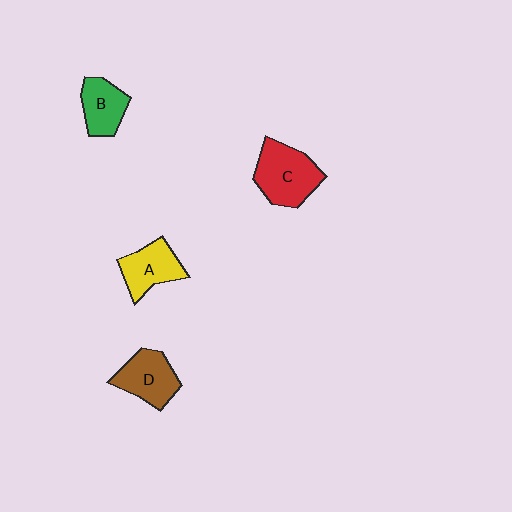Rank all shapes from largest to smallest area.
From largest to smallest: C (red), D (brown), A (yellow), B (green).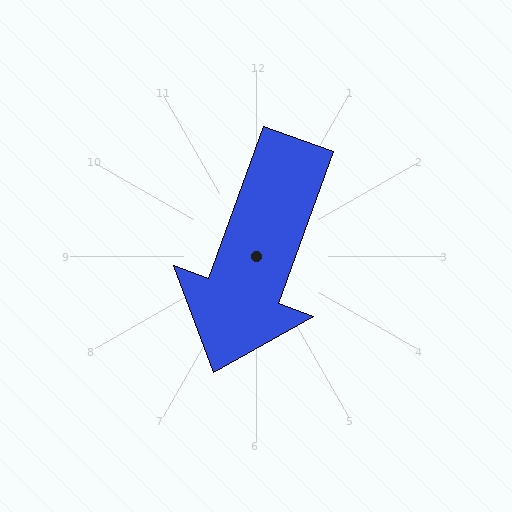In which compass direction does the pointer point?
South.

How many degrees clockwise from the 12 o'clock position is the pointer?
Approximately 200 degrees.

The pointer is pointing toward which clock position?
Roughly 7 o'clock.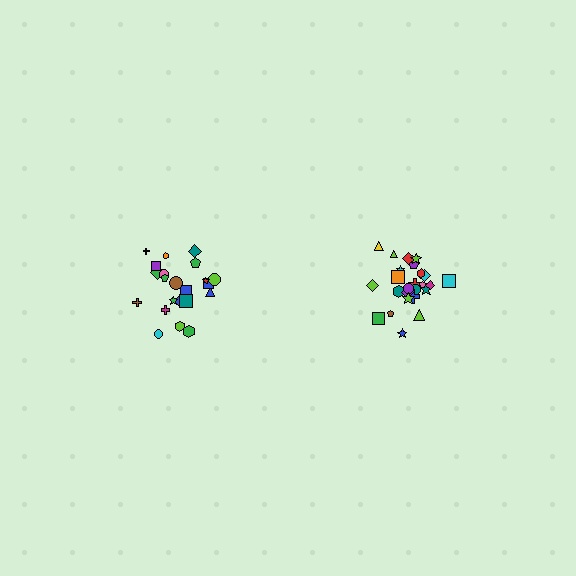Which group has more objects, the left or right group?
The right group.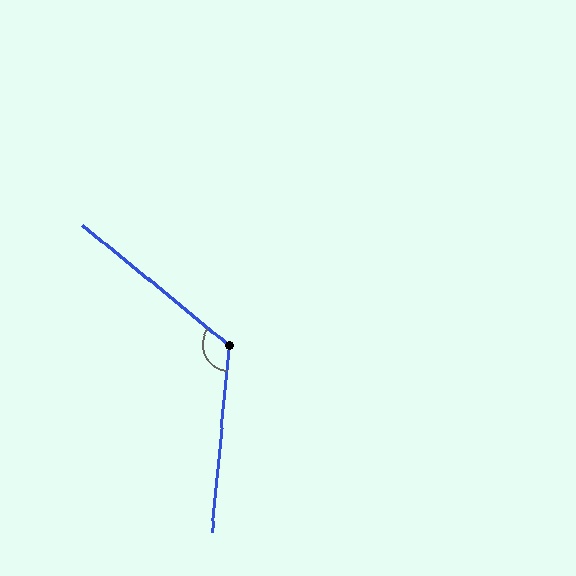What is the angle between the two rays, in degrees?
Approximately 124 degrees.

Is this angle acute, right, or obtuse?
It is obtuse.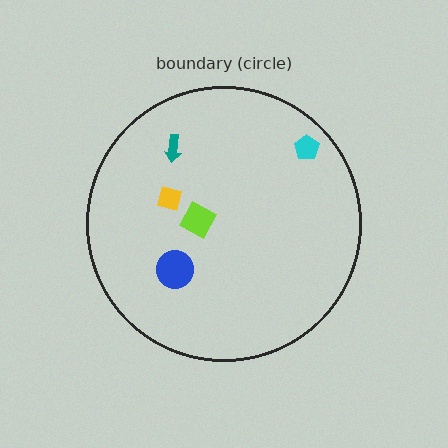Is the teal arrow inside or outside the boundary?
Inside.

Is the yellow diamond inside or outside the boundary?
Inside.